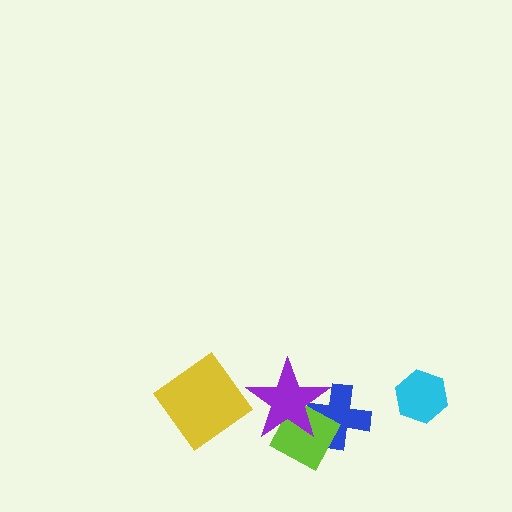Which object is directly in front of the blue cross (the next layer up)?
The lime diamond is directly in front of the blue cross.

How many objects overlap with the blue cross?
2 objects overlap with the blue cross.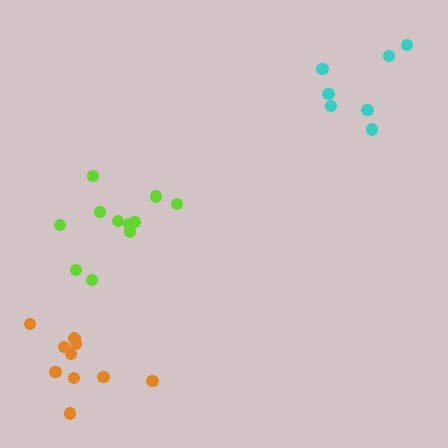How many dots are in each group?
Group 1: 11 dots, Group 2: 7 dots, Group 3: 10 dots (28 total).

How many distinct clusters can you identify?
There are 3 distinct clusters.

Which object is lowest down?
The orange cluster is bottommost.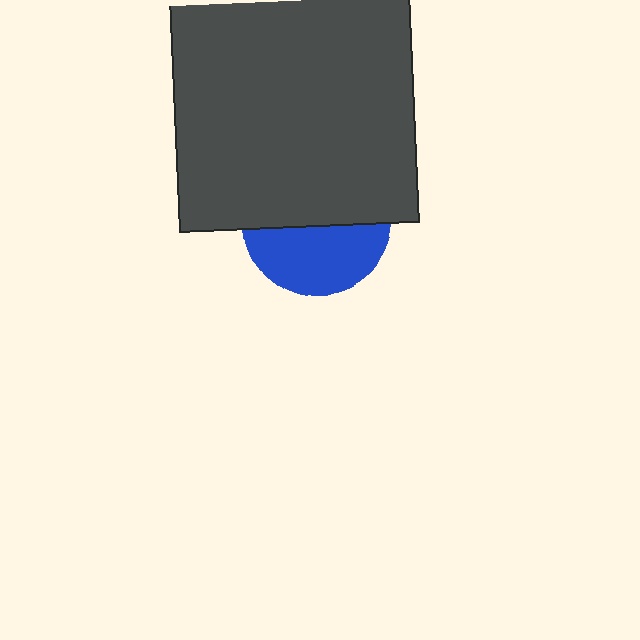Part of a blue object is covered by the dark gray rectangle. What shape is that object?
It is a circle.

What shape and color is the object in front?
The object in front is a dark gray rectangle.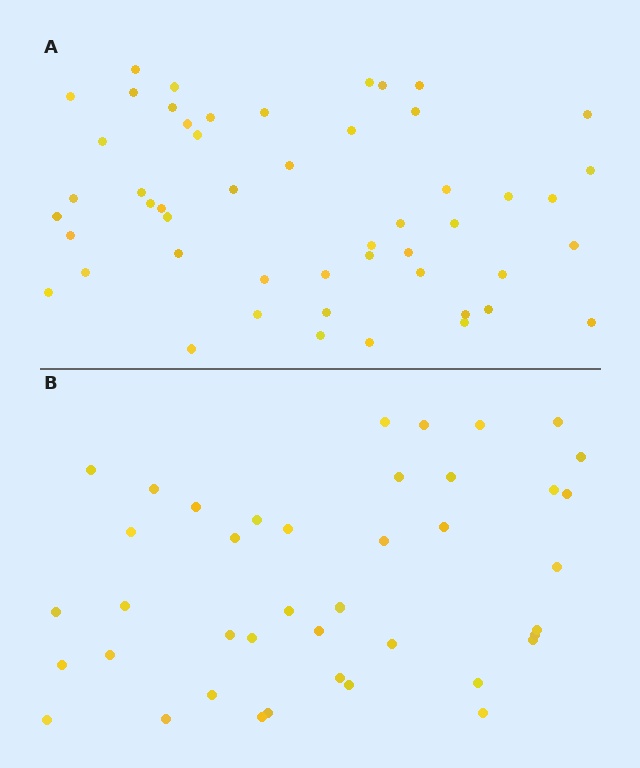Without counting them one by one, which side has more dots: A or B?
Region A (the top region) has more dots.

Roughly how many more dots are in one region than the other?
Region A has roughly 10 or so more dots than region B.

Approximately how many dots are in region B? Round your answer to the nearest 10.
About 40 dots. (The exact count is 41, which rounds to 40.)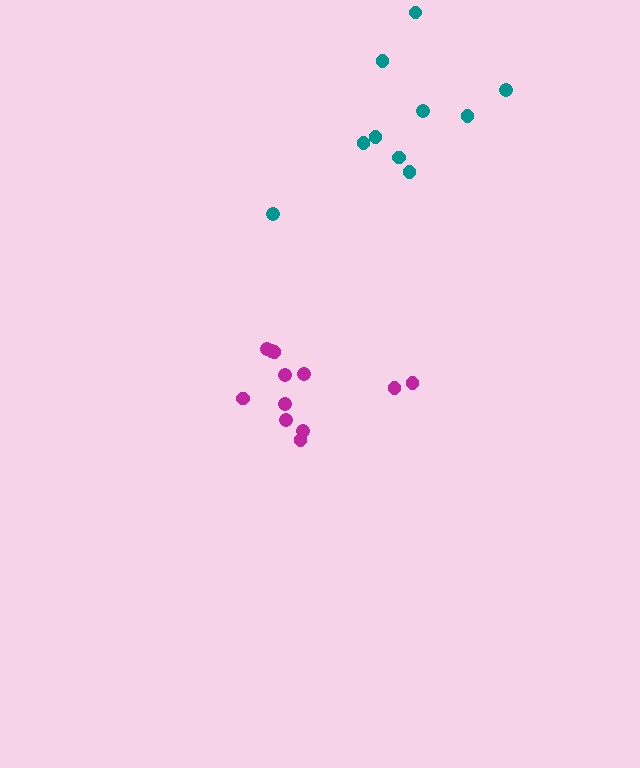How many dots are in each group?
Group 1: 12 dots, Group 2: 10 dots (22 total).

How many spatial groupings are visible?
There are 2 spatial groupings.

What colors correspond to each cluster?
The clusters are colored: magenta, teal.